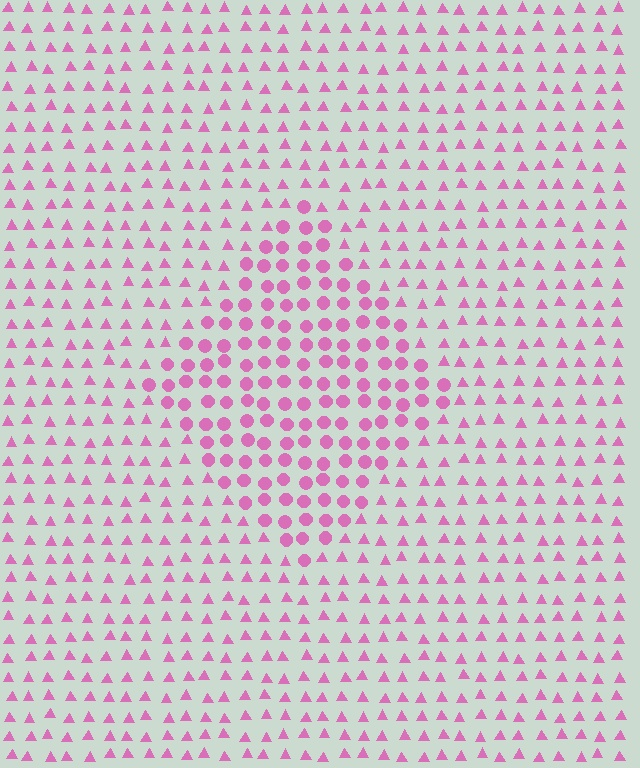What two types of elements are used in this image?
The image uses circles inside the diamond region and triangles outside it.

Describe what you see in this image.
The image is filled with small pink elements arranged in a uniform grid. A diamond-shaped region contains circles, while the surrounding area contains triangles. The boundary is defined purely by the change in element shape.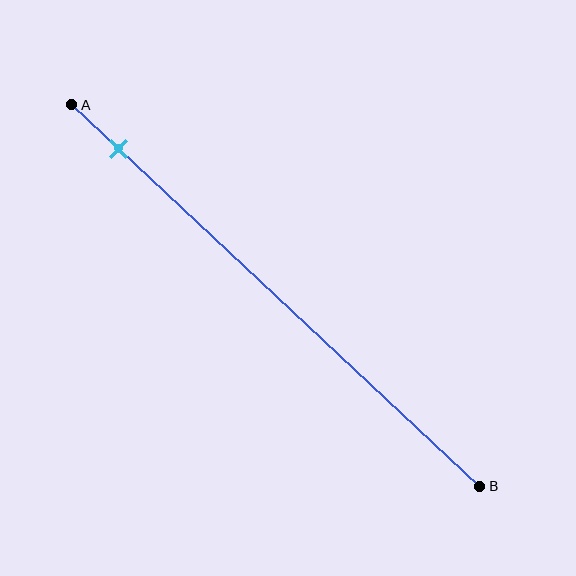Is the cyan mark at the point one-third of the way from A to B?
No, the mark is at about 10% from A, not at the 33% one-third point.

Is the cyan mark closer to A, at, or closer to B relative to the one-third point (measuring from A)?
The cyan mark is closer to point A than the one-third point of segment AB.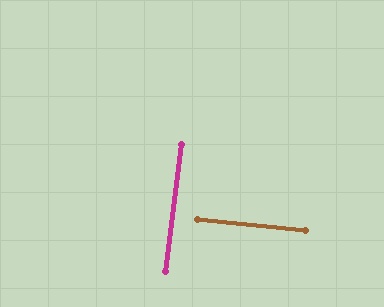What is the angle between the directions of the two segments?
Approximately 89 degrees.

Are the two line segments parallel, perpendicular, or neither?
Perpendicular — they meet at approximately 89°.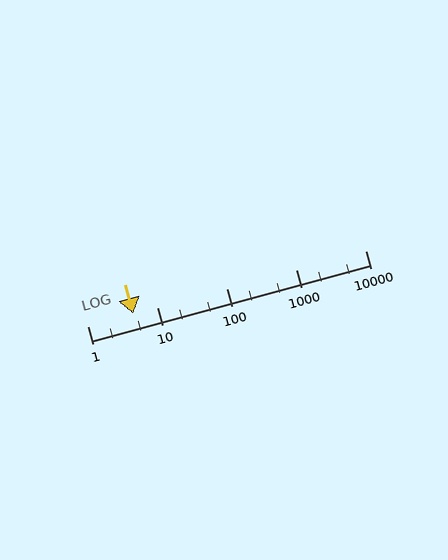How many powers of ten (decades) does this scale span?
The scale spans 4 decades, from 1 to 10000.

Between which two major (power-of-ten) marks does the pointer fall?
The pointer is between 1 and 10.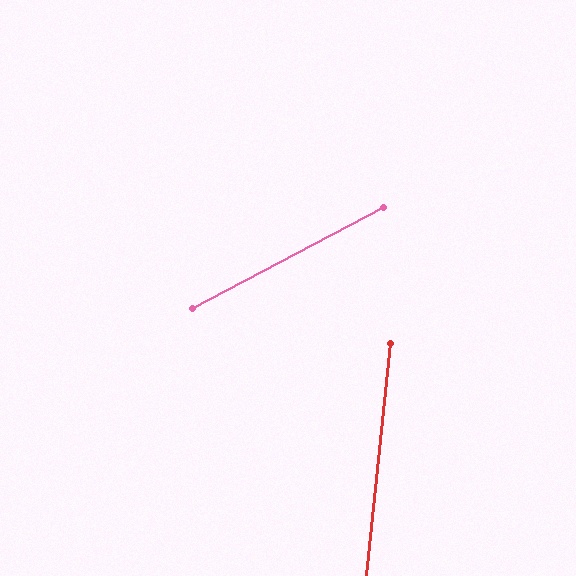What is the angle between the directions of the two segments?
Approximately 56 degrees.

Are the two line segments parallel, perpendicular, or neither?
Neither parallel nor perpendicular — they differ by about 56°.